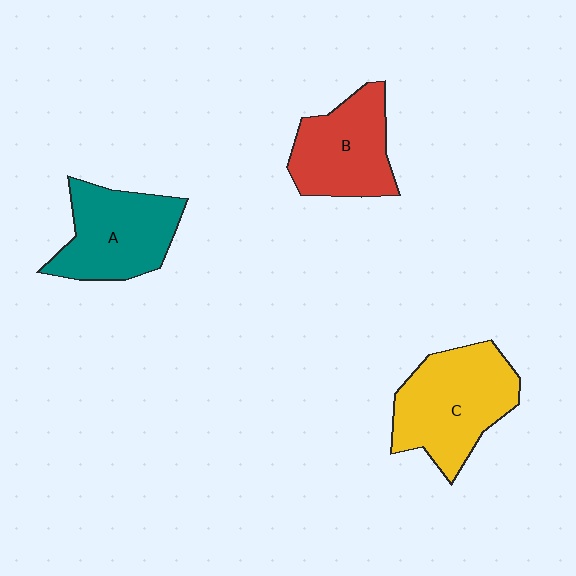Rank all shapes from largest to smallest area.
From largest to smallest: C (yellow), A (teal), B (red).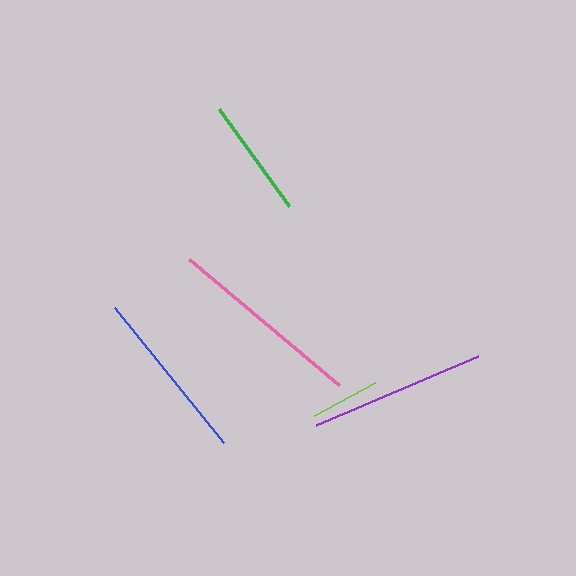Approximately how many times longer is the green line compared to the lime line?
The green line is approximately 1.7 times the length of the lime line.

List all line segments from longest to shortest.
From longest to shortest: pink, purple, blue, green, lime.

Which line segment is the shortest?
The lime line is the shortest at approximately 69 pixels.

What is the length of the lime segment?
The lime segment is approximately 69 pixels long.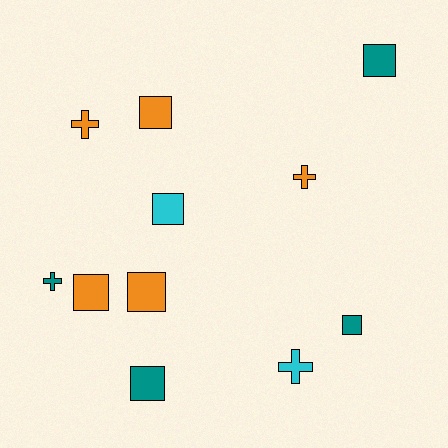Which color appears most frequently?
Orange, with 5 objects.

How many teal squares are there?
There are 3 teal squares.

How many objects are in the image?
There are 11 objects.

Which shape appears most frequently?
Square, with 7 objects.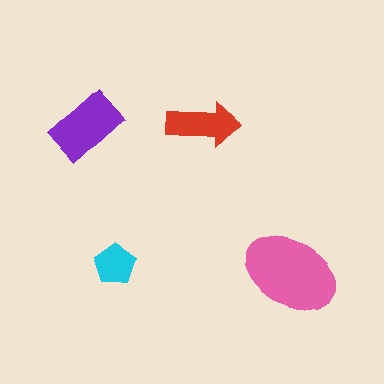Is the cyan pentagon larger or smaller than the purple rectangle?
Smaller.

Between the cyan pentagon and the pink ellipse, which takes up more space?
The pink ellipse.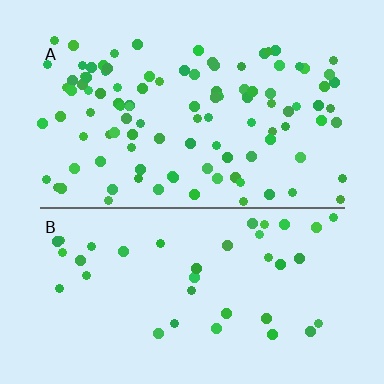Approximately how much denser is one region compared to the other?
Approximately 2.7× — region A over region B.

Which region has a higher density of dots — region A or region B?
A (the top).